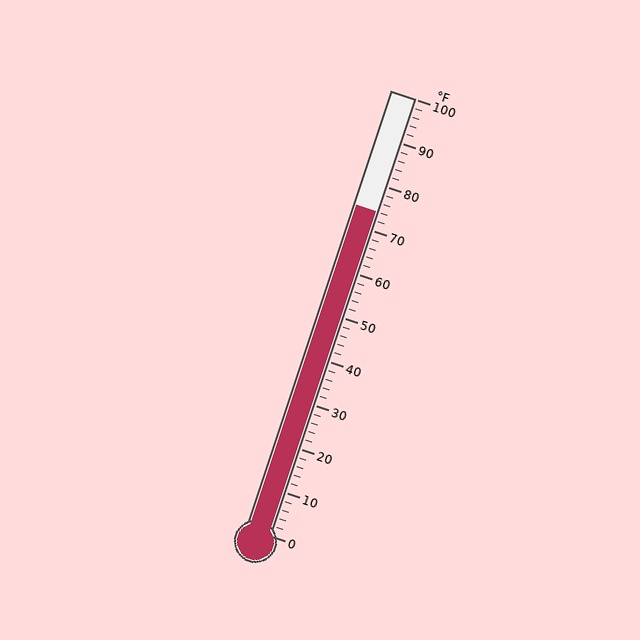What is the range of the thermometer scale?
The thermometer scale ranges from 0°F to 100°F.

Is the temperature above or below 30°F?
The temperature is above 30°F.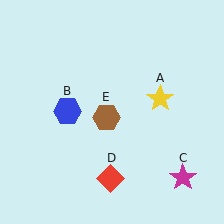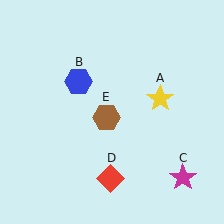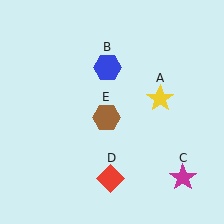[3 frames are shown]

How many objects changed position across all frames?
1 object changed position: blue hexagon (object B).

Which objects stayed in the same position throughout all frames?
Yellow star (object A) and magenta star (object C) and red diamond (object D) and brown hexagon (object E) remained stationary.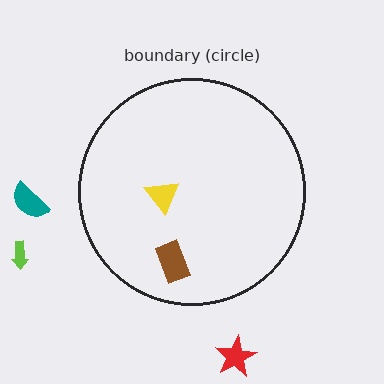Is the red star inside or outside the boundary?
Outside.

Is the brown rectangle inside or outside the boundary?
Inside.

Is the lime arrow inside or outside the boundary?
Outside.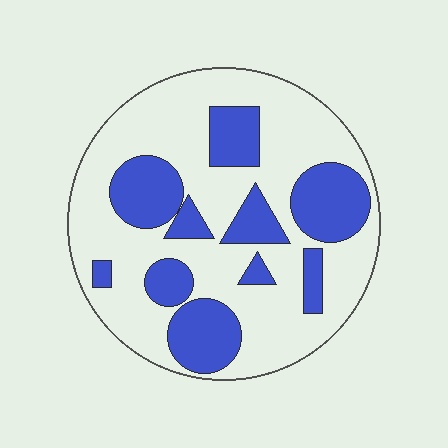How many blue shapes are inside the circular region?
10.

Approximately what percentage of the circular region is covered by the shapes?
Approximately 30%.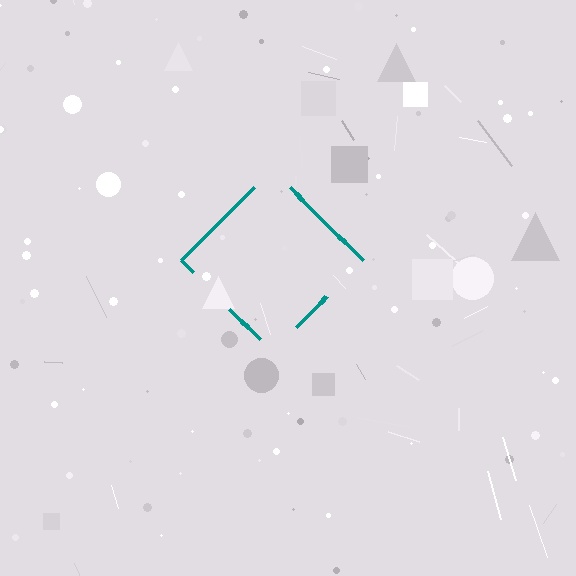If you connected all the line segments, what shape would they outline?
They would outline a diamond.